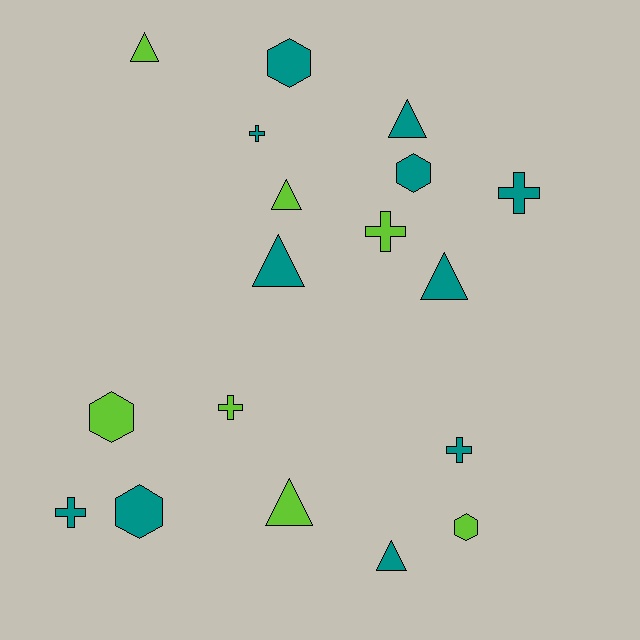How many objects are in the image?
There are 18 objects.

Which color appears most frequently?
Teal, with 11 objects.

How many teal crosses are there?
There are 4 teal crosses.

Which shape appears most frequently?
Triangle, with 7 objects.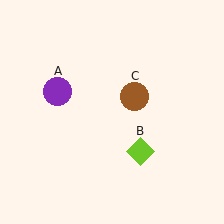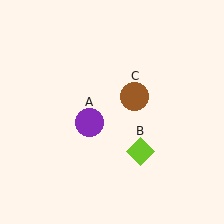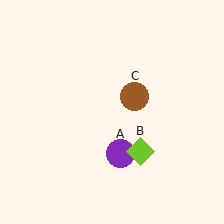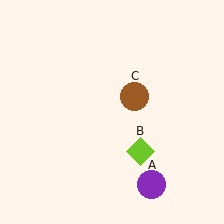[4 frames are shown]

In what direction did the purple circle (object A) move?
The purple circle (object A) moved down and to the right.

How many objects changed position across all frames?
1 object changed position: purple circle (object A).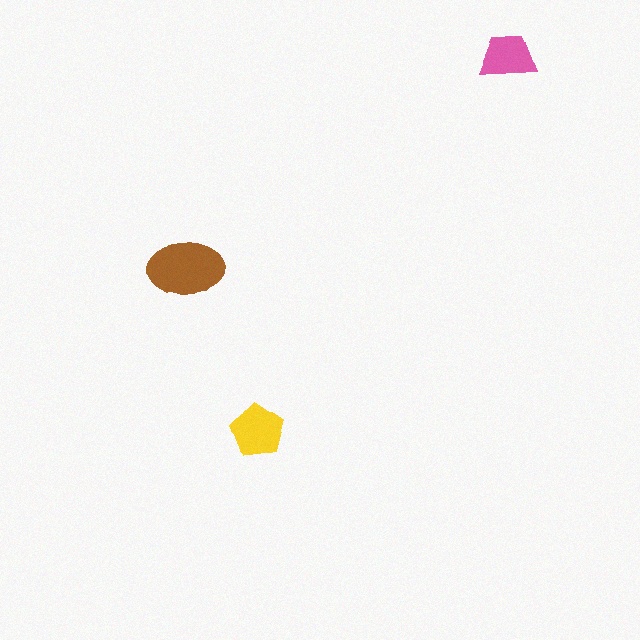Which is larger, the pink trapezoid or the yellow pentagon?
The yellow pentagon.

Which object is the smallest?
The pink trapezoid.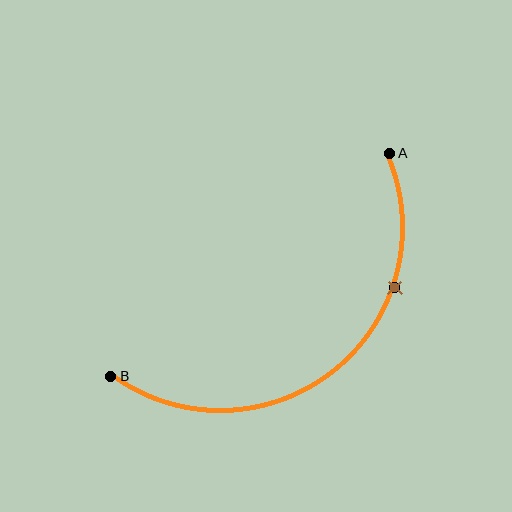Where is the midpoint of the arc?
The arc midpoint is the point on the curve farthest from the straight line joining A and B. It sits below and to the right of that line.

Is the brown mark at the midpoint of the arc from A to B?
No. The brown mark lies on the arc but is closer to endpoint A. The arc midpoint would be at the point on the curve equidistant along the arc from both A and B.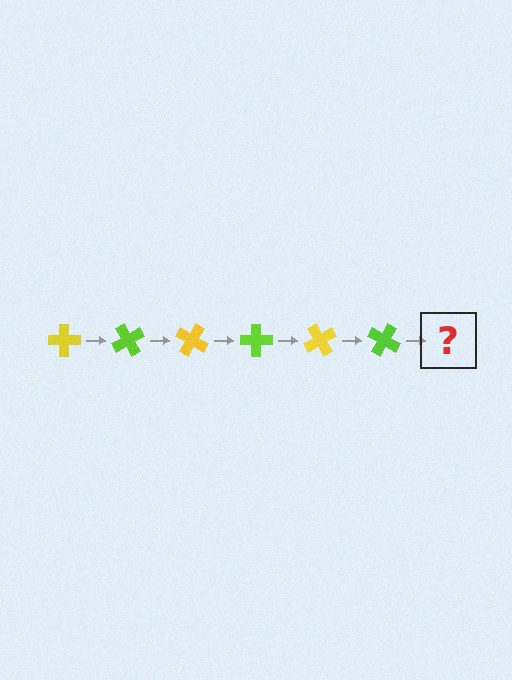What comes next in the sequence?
The next element should be a yellow cross, rotated 360 degrees from the start.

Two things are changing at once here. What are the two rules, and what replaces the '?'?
The two rules are that it rotates 60 degrees each step and the color cycles through yellow and lime. The '?' should be a yellow cross, rotated 360 degrees from the start.